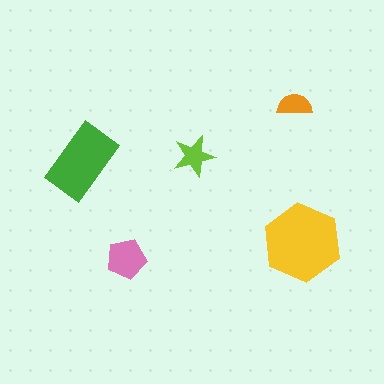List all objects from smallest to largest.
The orange semicircle, the lime star, the pink pentagon, the green rectangle, the yellow hexagon.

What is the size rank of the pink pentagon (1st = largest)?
3rd.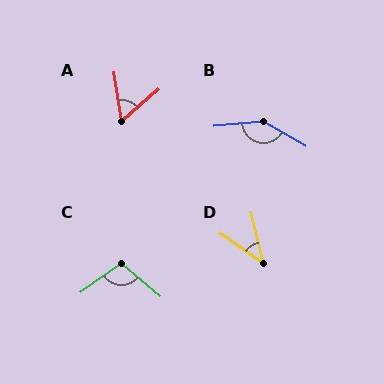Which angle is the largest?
B, at approximately 145 degrees.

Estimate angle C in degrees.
Approximately 105 degrees.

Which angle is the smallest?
D, at approximately 41 degrees.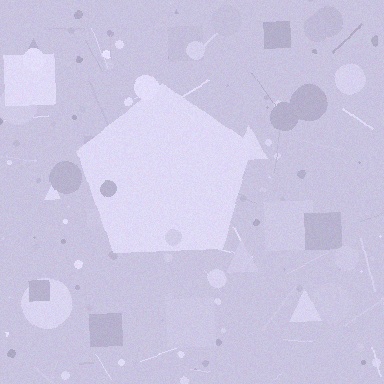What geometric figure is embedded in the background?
A pentagon is embedded in the background.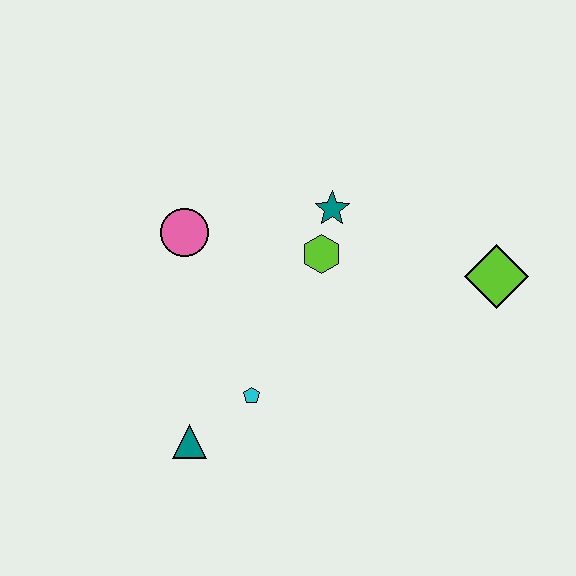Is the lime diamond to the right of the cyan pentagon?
Yes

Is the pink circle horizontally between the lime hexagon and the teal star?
No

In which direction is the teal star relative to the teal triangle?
The teal star is above the teal triangle.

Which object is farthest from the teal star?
The teal triangle is farthest from the teal star.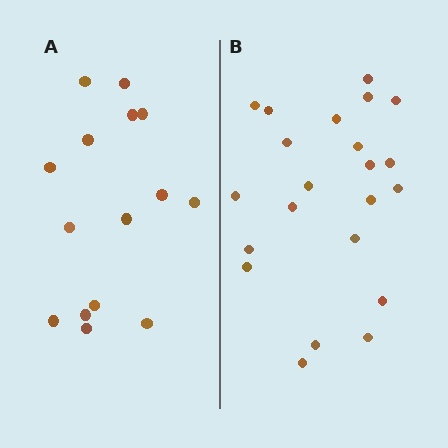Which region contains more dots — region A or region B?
Region B (the right region) has more dots.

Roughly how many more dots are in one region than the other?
Region B has roughly 8 or so more dots than region A.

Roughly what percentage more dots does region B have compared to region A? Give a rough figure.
About 45% more.